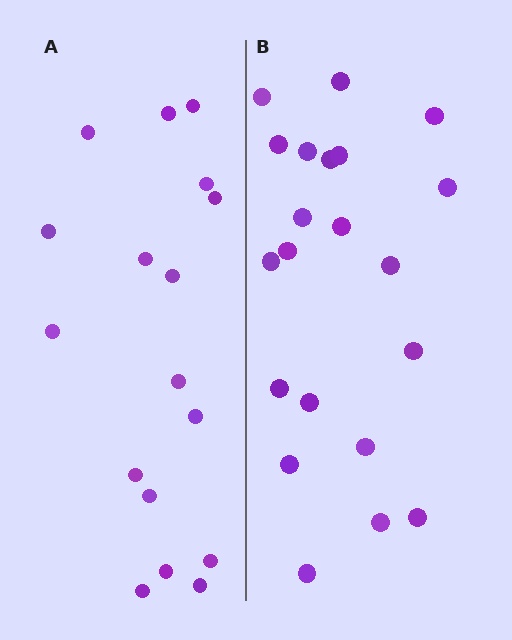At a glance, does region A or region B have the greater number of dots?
Region B (the right region) has more dots.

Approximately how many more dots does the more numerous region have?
Region B has about 4 more dots than region A.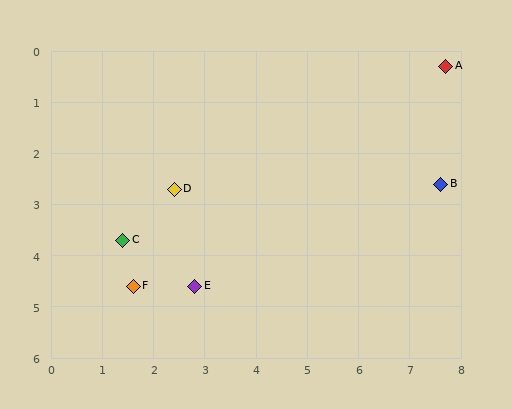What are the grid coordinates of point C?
Point C is at approximately (1.4, 3.7).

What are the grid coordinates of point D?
Point D is at approximately (2.4, 2.7).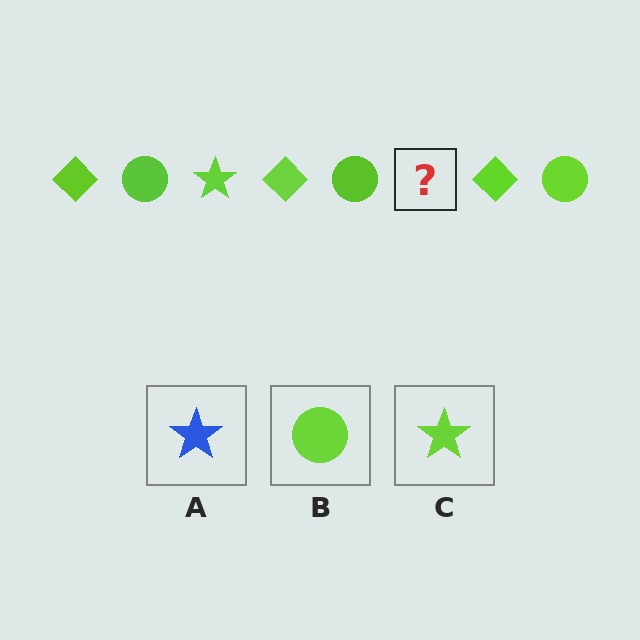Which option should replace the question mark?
Option C.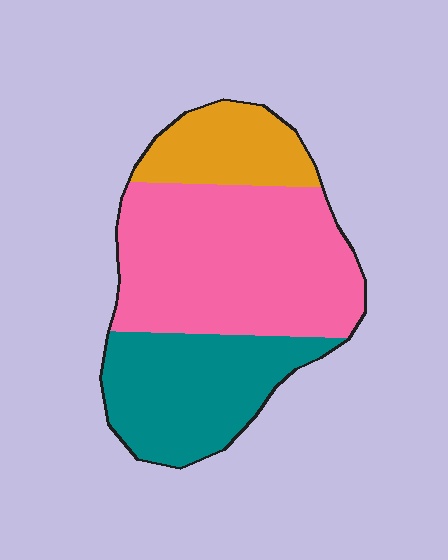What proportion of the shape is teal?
Teal covers about 30% of the shape.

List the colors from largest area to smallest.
From largest to smallest: pink, teal, orange.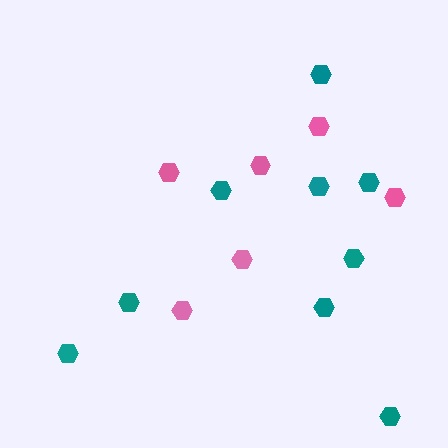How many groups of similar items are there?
There are 2 groups: one group of teal hexagons (9) and one group of pink hexagons (6).